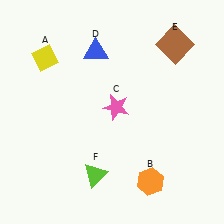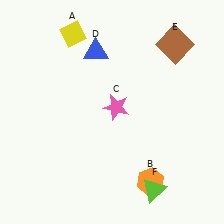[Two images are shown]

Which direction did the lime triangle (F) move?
The lime triangle (F) moved right.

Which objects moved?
The objects that moved are: the yellow diamond (A), the lime triangle (F).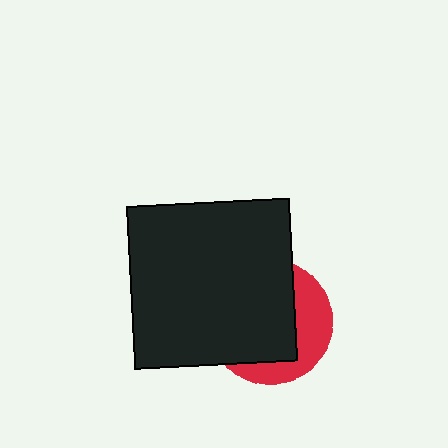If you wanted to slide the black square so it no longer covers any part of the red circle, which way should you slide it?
Slide it toward the upper-left — that is the most direct way to separate the two shapes.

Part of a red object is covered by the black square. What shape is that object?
It is a circle.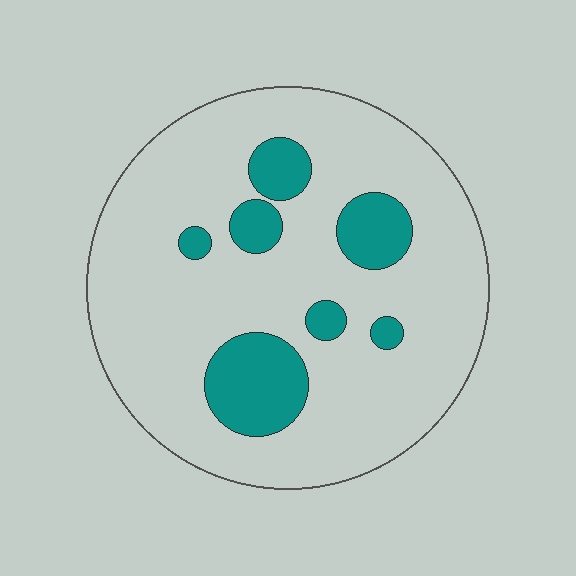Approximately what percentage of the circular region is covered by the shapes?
Approximately 15%.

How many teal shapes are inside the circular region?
7.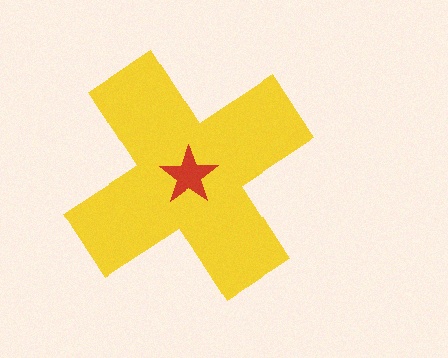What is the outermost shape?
The yellow cross.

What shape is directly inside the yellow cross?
The red star.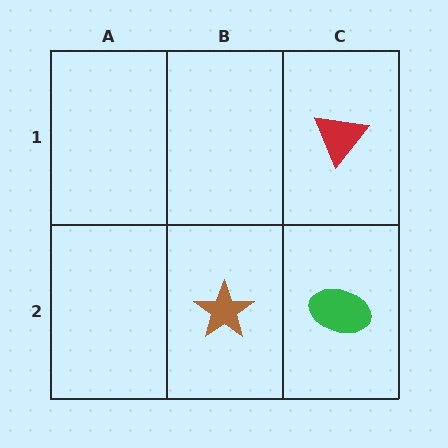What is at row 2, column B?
A brown star.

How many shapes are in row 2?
2 shapes.